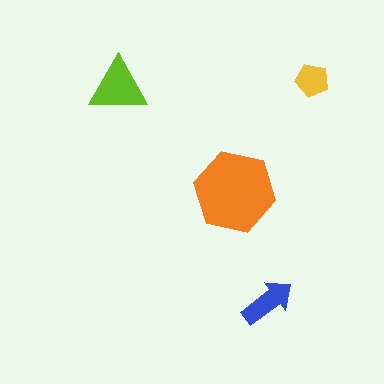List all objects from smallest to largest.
The yellow pentagon, the blue arrow, the lime triangle, the orange hexagon.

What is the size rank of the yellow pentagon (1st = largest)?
4th.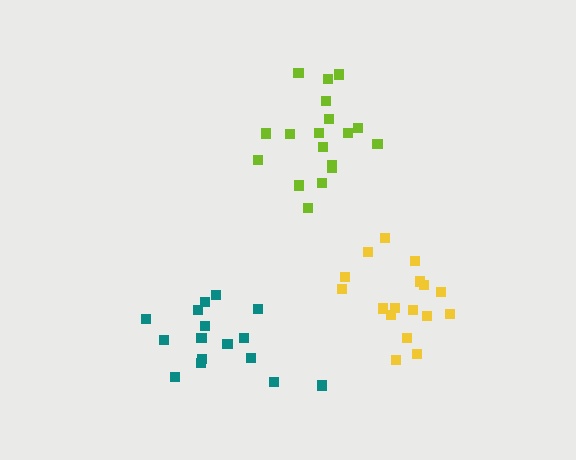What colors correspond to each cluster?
The clusters are colored: yellow, teal, lime.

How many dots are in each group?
Group 1: 17 dots, Group 2: 16 dots, Group 3: 18 dots (51 total).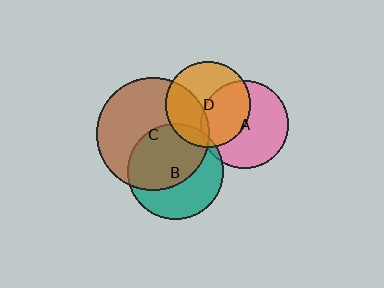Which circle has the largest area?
Circle C (brown).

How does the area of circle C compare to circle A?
Approximately 1.7 times.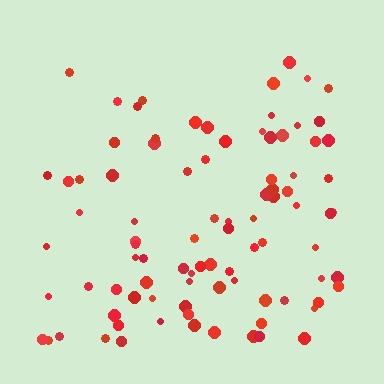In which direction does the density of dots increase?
From top to bottom, with the bottom side densest.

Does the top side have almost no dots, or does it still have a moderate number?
Still a moderate number, just noticeably fewer than the bottom.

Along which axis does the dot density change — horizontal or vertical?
Vertical.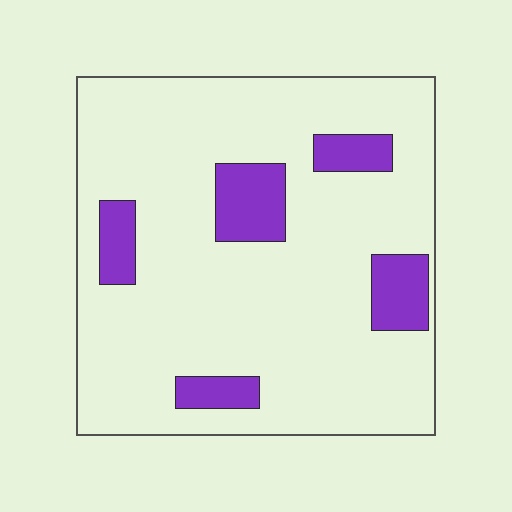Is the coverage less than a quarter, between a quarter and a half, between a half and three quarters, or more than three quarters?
Less than a quarter.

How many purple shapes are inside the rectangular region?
5.